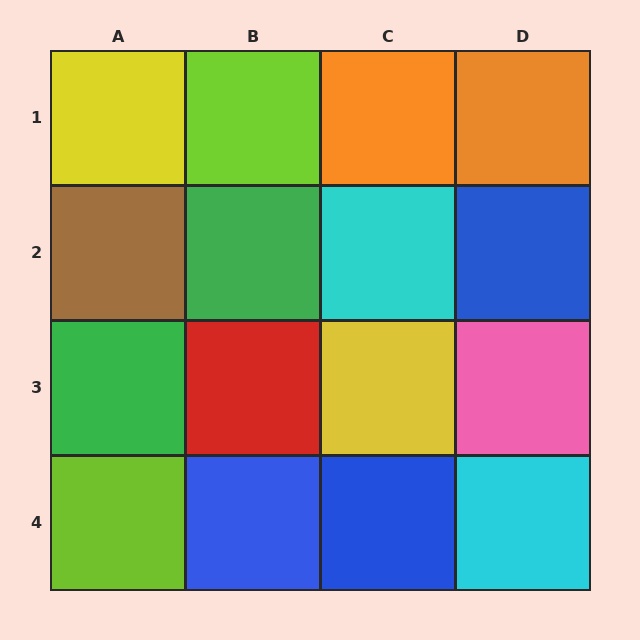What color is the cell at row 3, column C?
Yellow.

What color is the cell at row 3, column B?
Red.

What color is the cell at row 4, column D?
Cyan.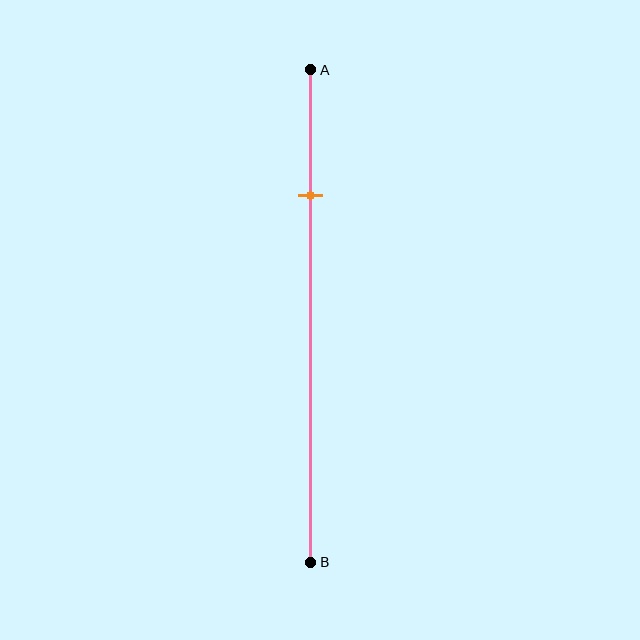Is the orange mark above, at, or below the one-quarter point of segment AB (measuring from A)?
The orange mark is approximately at the one-quarter point of segment AB.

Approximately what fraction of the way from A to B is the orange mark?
The orange mark is approximately 25% of the way from A to B.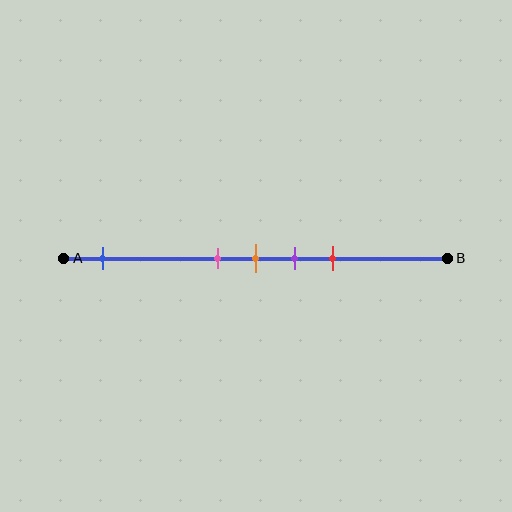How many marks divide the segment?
There are 5 marks dividing the segment.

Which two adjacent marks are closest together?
The pink and orange marks are the closest adjacent pair.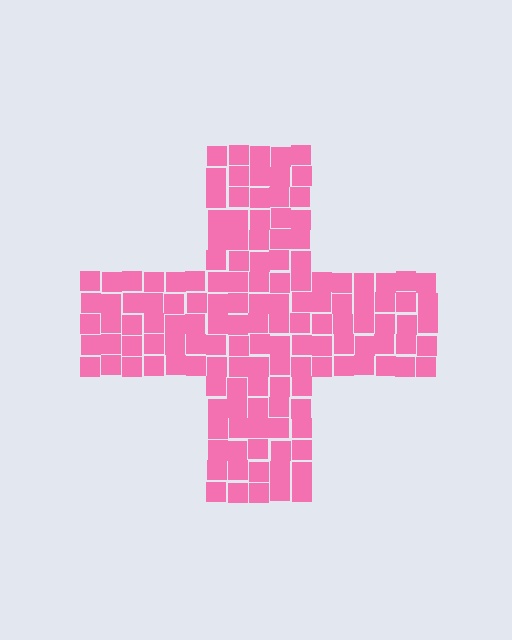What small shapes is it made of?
It is made of small squares.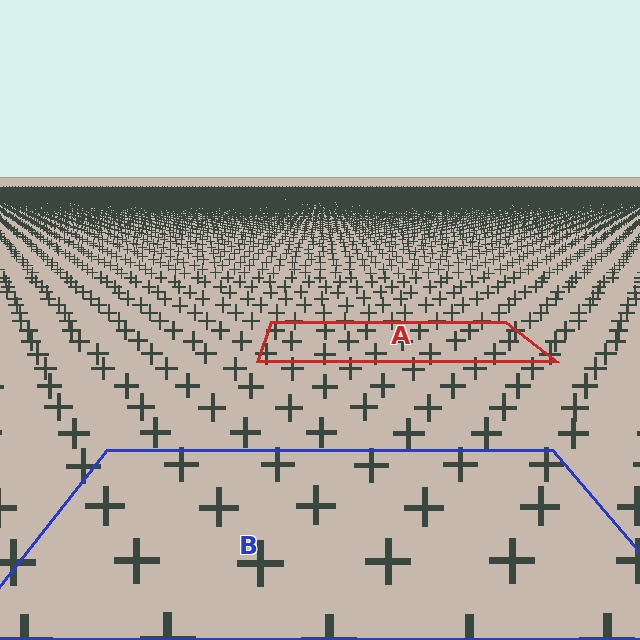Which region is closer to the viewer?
Region B is closer. The texture elements there are larger and more spread out.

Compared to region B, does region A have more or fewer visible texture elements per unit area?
Region A has more texture elements per unit area — they are packed more densely because it is farther away.